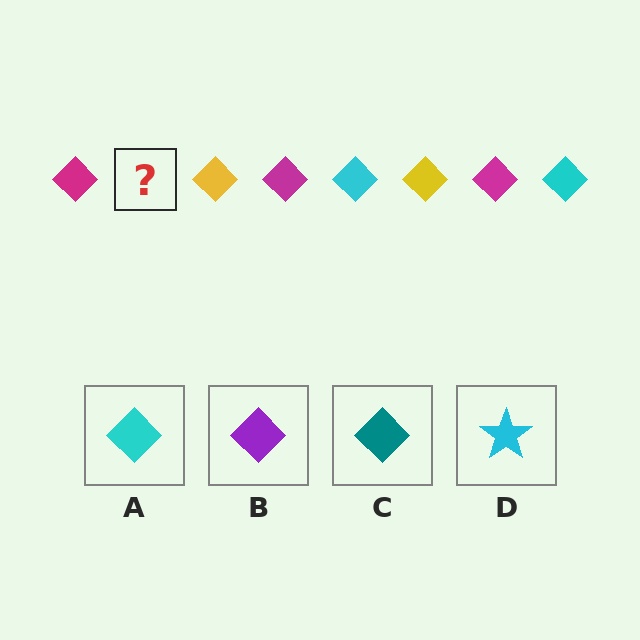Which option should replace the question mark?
Option A.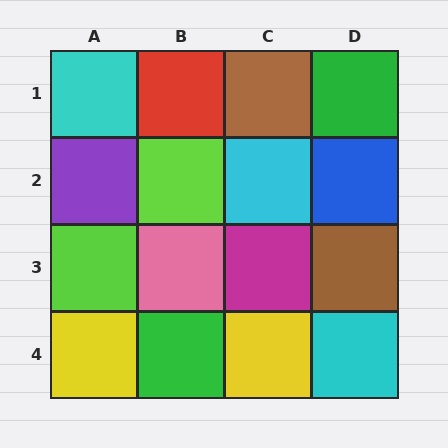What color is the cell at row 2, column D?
Blue.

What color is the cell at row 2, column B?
Lime.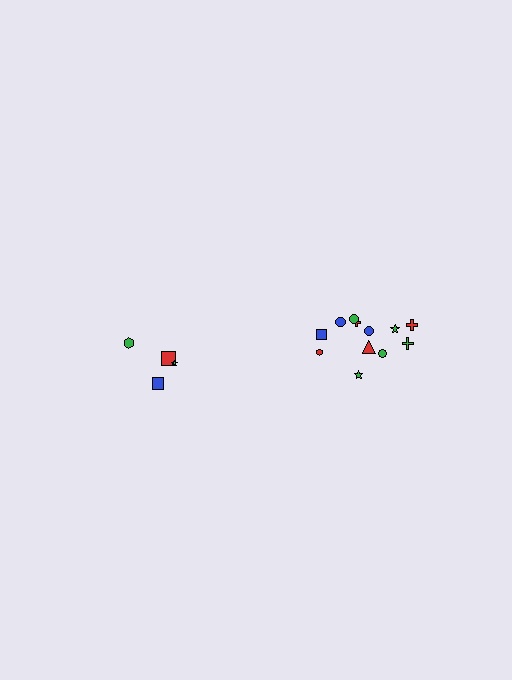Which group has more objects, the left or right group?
The right group.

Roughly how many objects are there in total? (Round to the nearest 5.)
Roughly 15 objects in total.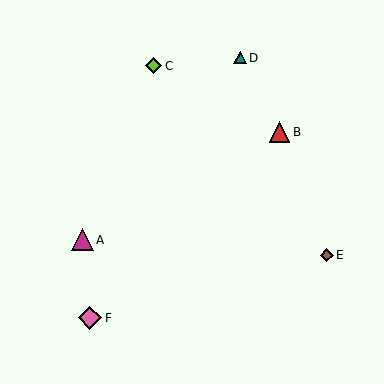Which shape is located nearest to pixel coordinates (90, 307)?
The pink diamond (labeled F) at (90, 318) is nearest to that location.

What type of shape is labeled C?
Shape C is a lime diamond.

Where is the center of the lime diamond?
The center of the lime diamond is at (154, 66).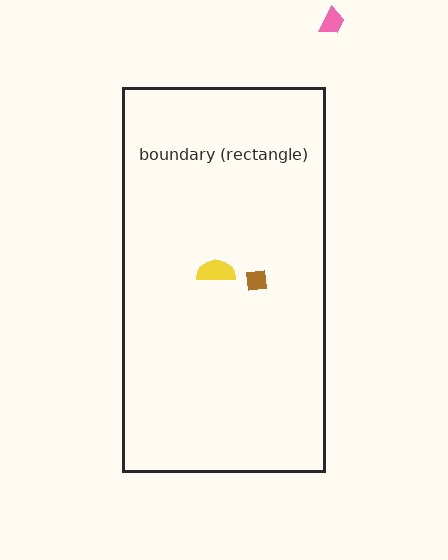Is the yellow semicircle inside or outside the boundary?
Inside.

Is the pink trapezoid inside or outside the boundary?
Outside.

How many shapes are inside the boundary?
2 inside, 1 outside.